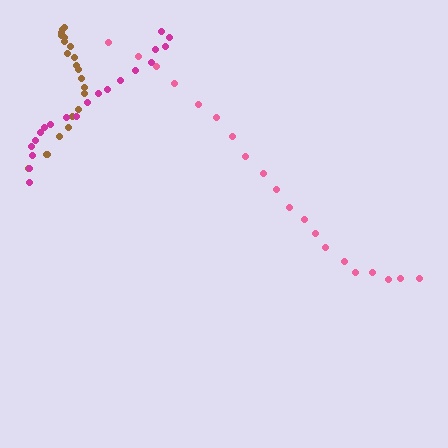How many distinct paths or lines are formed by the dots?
There are 3 distinct paths.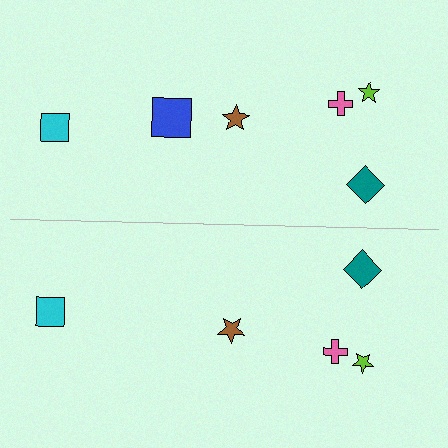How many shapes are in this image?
There are 11 shapes in this image.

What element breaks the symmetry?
A blue square is missing from the bottom side.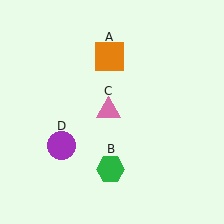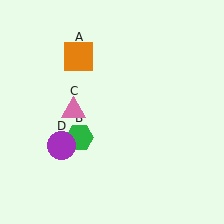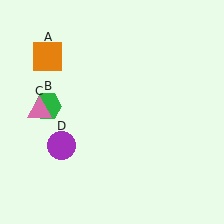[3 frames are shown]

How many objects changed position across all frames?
3 objects changed position: orange square (object A), green hexagon (object B), pink triangle (object C).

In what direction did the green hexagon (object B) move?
The green hexagon (object B) moved up and to the left.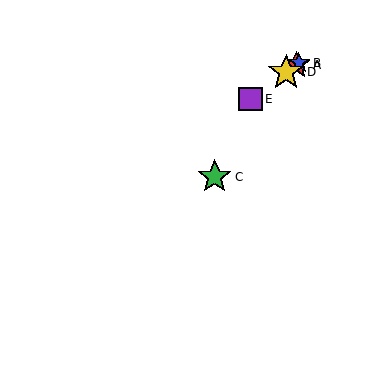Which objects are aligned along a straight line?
Objects A, B, D, E are aligned along a straight line.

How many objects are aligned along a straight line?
4 objects (A, B, D, E) are aligned along a straight line.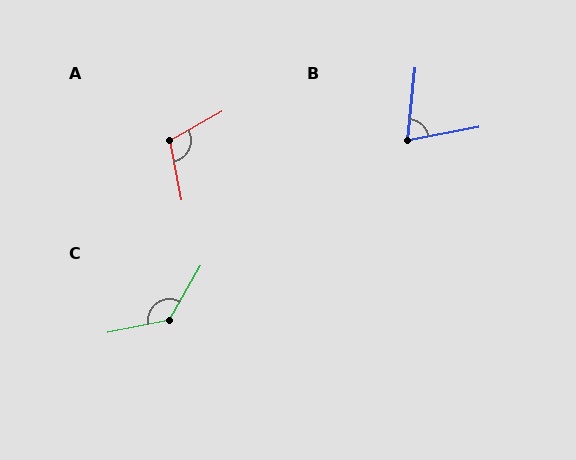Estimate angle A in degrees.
Approximately 109 degrees.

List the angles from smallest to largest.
B (73°), A (109°), C (131°).